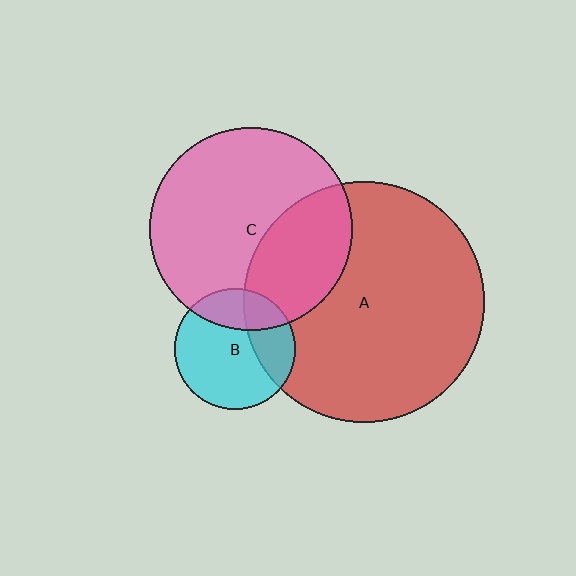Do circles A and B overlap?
Yes.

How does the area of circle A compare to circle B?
Approximately 4.0 times.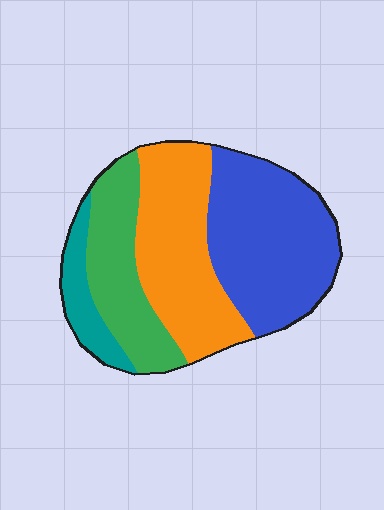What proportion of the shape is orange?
Orange takes up about one third (1/3) of the shape.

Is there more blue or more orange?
Blue.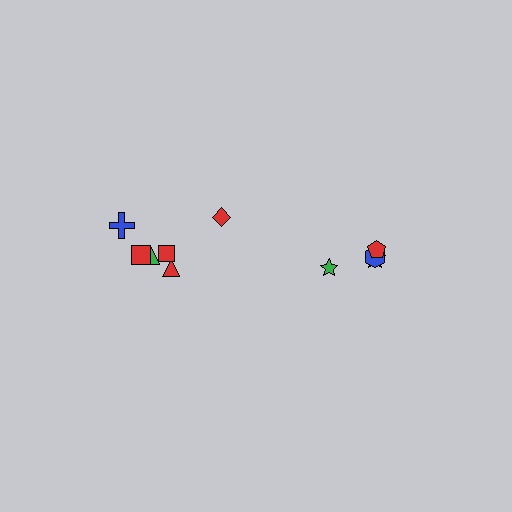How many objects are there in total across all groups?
There are 10 objects.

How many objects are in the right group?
There are 4 objects.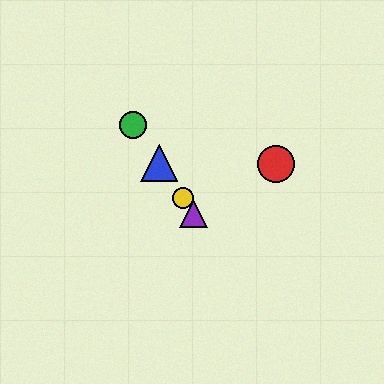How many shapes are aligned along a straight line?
4 shapes (the blue triangle, the green circle, the yellow circle, the purple triangle) are aligned along a straight line.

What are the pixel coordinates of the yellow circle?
The yellow circle is at (183, 198).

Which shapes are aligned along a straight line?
The blue triangle, the green circle, the yellow circle, the purple triangle are aligned along a straight line.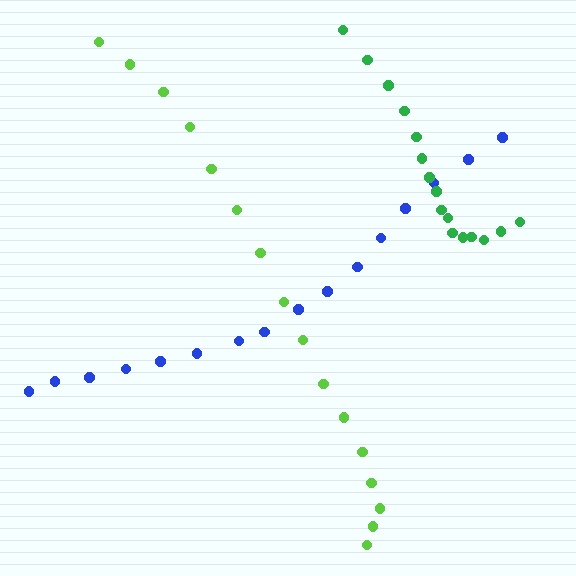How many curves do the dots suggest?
There are 3 distinct paths.